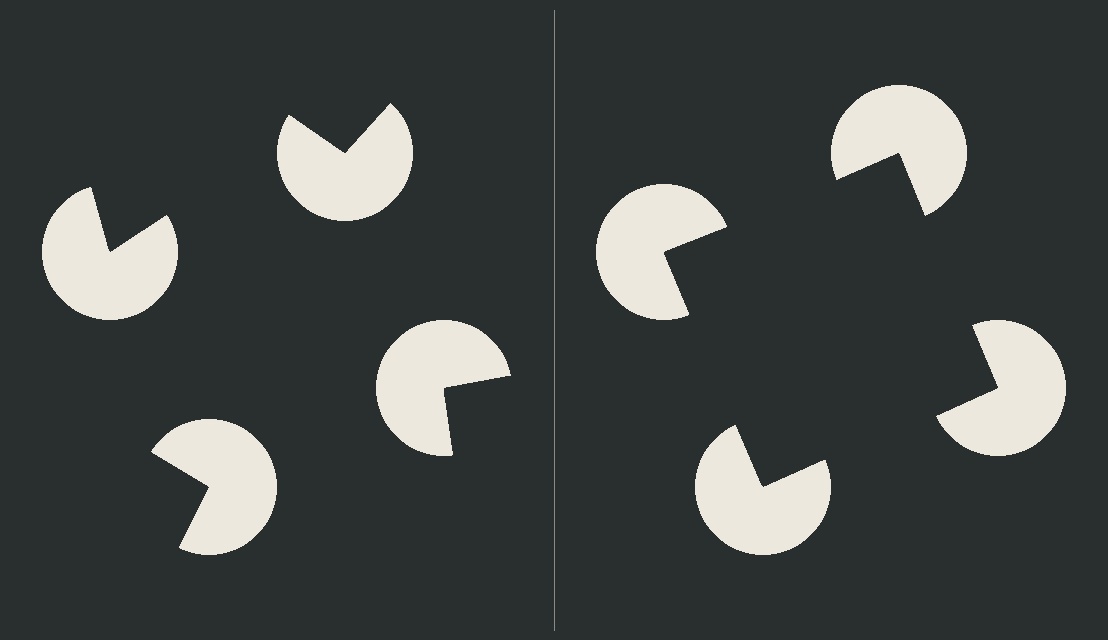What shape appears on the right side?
An illusory square.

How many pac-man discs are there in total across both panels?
8 — 4 on each side.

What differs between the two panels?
The pac-man discs are positioned identically on both sides; only the wedge orientations differ. On the right they align to a square; on the left they are misaligned.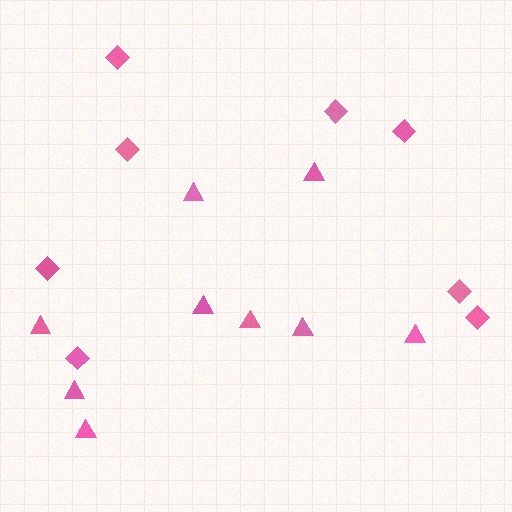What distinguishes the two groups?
There are 2 groups: one group of triangles (9) and one group of diamonds (8).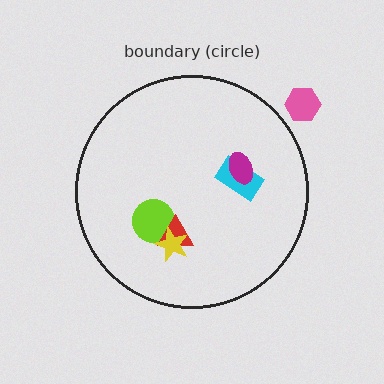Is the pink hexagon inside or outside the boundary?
Outside.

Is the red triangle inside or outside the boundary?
Inside.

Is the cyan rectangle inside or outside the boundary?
Inside.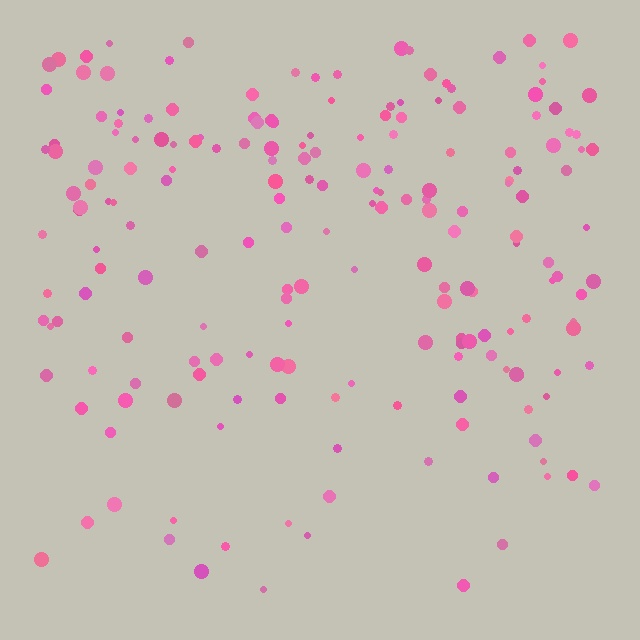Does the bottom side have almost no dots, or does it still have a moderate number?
Still a moderate number, just noticeably fewer than the top.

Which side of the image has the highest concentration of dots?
The top.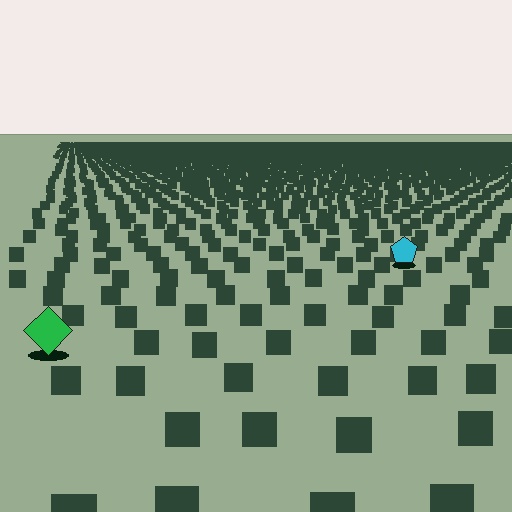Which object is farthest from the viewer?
The cyan pentagon is farthest from the viewer. It appears smaller and the ground texture around it is denser.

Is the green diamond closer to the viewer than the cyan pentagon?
Yes. The green diamond is closer — you can tell from the texture gradient: the ground texture is coarser near it.